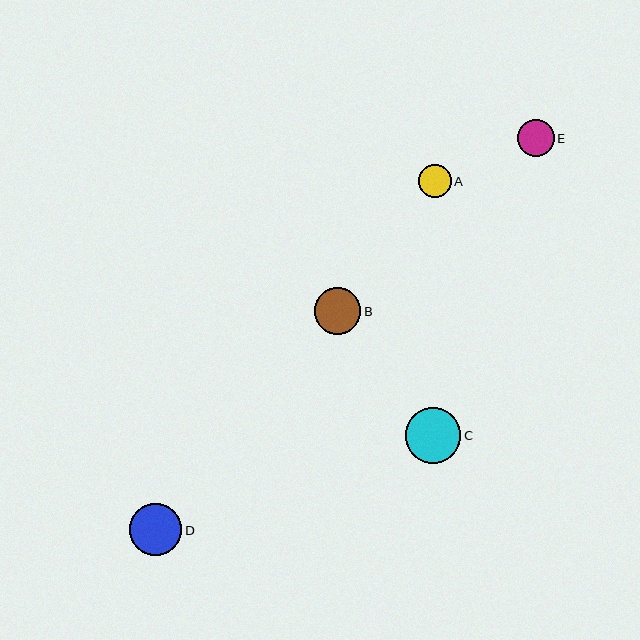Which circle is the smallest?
Circle A is the smallest with a size of approximately 33 pixels.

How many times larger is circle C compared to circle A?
Circle C is approximately 1.7 times the size of circle A.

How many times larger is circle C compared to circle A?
Circle C is approximately 1.7 times the size of circle A.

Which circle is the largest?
Circle C is the largest with a size of approximately 55 pixels.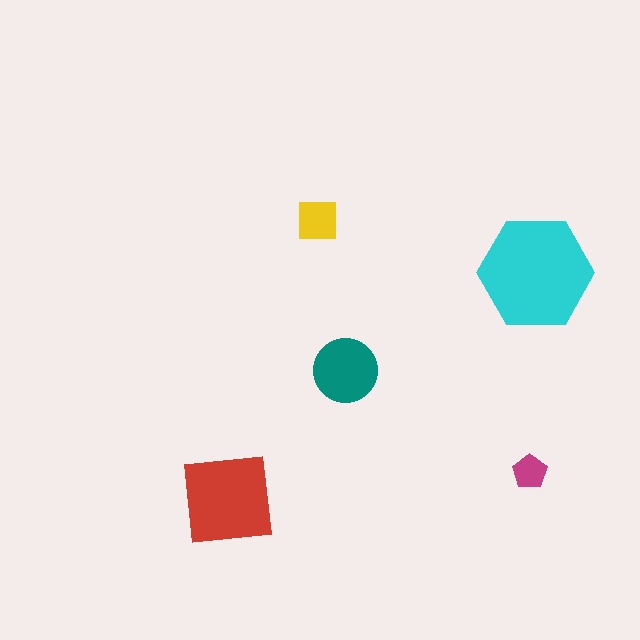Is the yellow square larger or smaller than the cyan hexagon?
Smaller.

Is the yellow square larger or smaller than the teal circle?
Smaller.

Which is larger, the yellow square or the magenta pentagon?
The yellow square.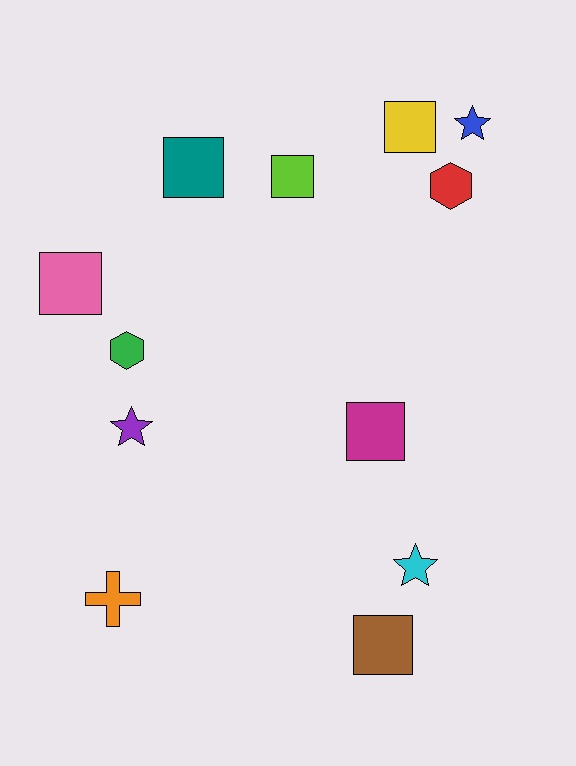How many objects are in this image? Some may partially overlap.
There are 12 objects.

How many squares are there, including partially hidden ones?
There are 6 squares.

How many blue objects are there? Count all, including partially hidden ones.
There is 1 blue object.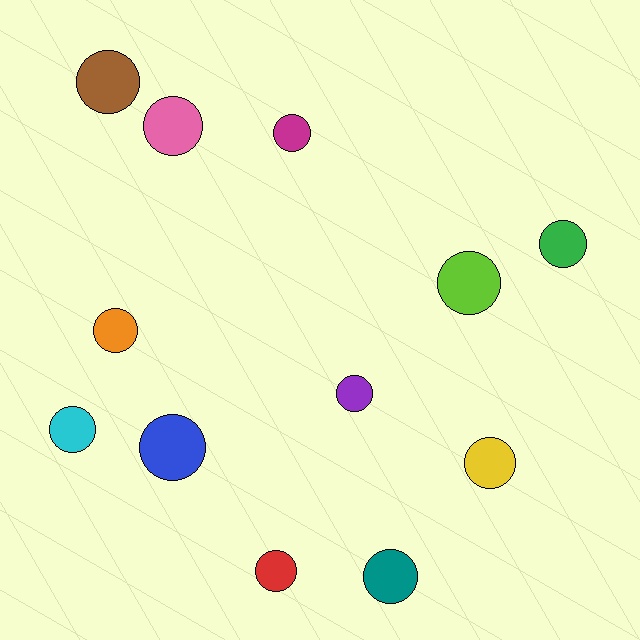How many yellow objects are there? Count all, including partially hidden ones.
There is 1 yellow object.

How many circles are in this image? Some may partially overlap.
There are 12 circles.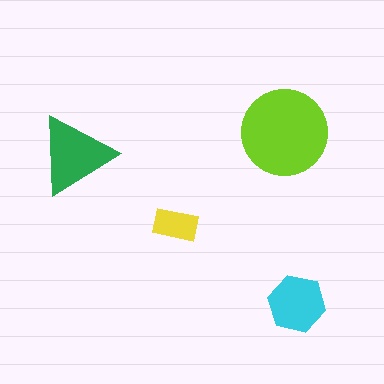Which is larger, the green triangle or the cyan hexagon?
The green triangle.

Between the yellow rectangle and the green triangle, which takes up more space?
The green triangle.